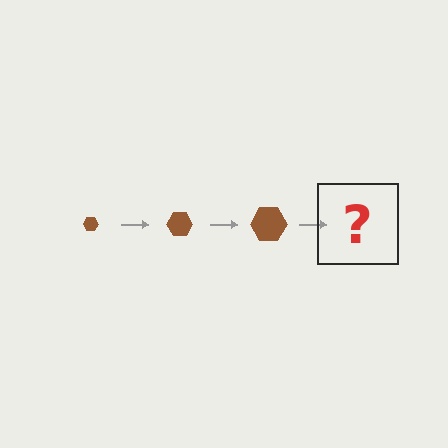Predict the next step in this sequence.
The next step is a brown hexagon, larger than the previous one.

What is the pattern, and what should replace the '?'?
The pattern is that the hexagon gets progressively larger each step. The '?' should be a brown hexagon, larger than the previous one.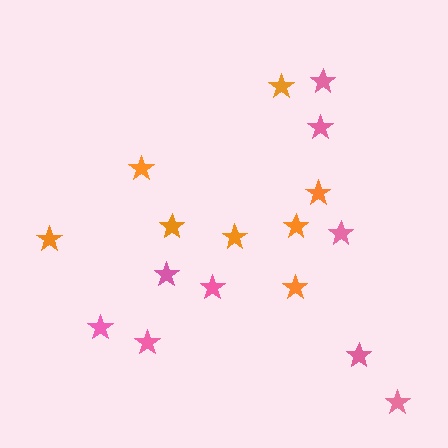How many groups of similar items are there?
There are 2 groups: one group of orange stars (8) and one group of pink stars (9).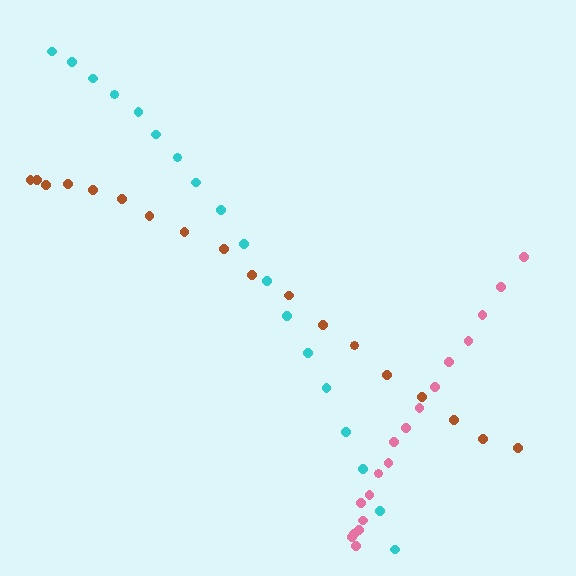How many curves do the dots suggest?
There are 3 distinct paths.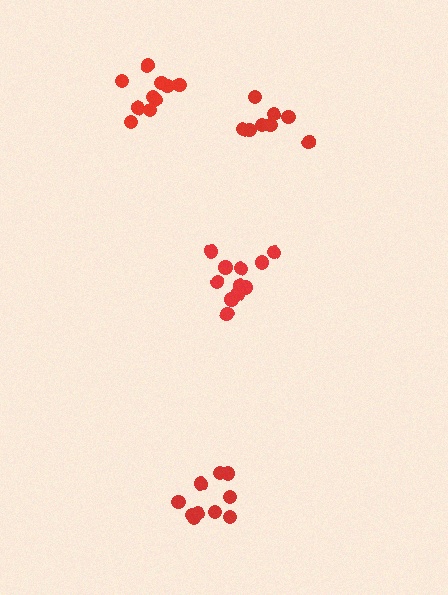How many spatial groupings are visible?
There are 4 spatial groupings.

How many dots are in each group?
Group 1: 10 dots, Group 2: 11 dots, Group 3: 10 dots, Group 4: 8 dots (39 total).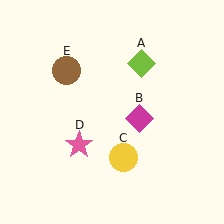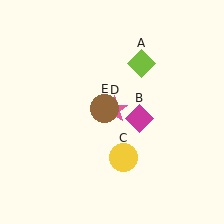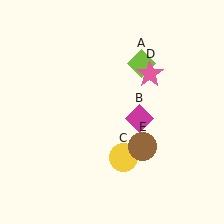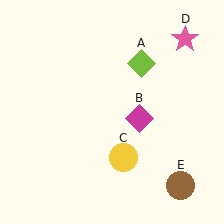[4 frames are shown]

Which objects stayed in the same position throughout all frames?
Lime diamond (object A) and magenta diamond (object B) and yellow circle (object C) remained stationary.